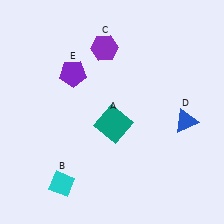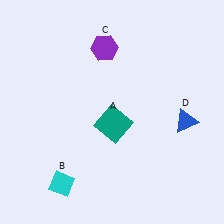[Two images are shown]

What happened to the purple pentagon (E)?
The purple pentagon (E) was removed in Image 2. It was in the top-left area of Image 1.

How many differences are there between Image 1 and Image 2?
There is 1 difference between the two images.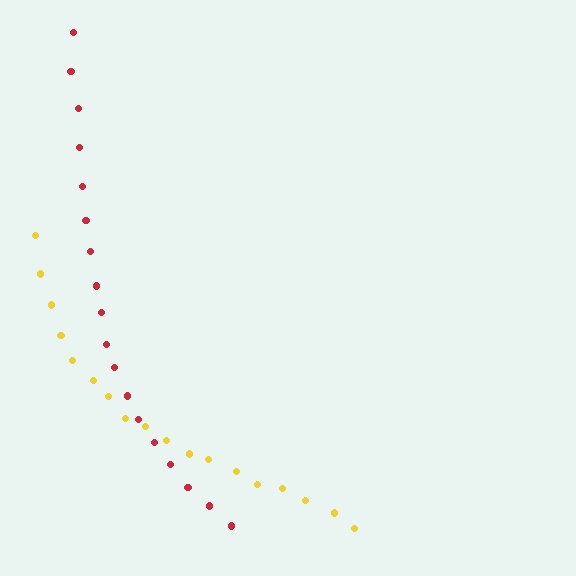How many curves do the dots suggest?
There are 2 distinct paths.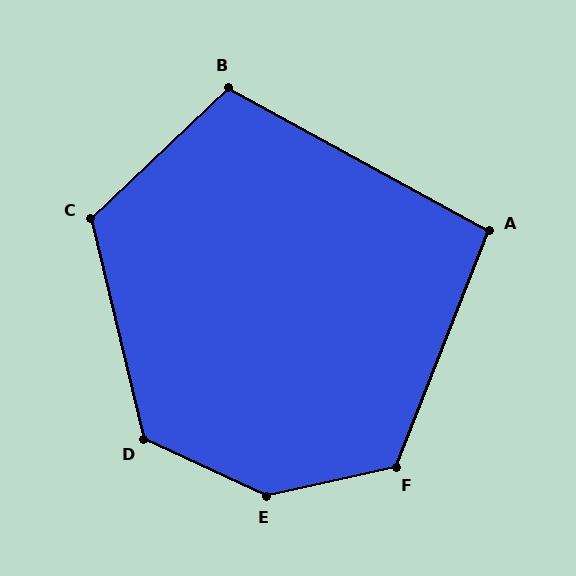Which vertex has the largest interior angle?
E, at approximately 143 degrees.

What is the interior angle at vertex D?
Approximately 128 degrees (obtuse).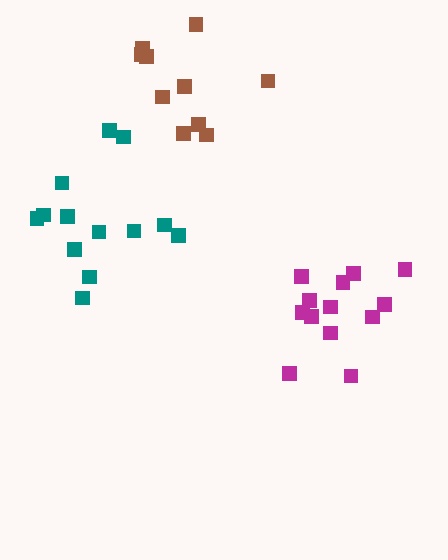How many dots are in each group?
Group 1: 10 dots, Group 2: 13 dots, Group 3: 13 dots (36 total).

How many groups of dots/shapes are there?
There are 3 groups.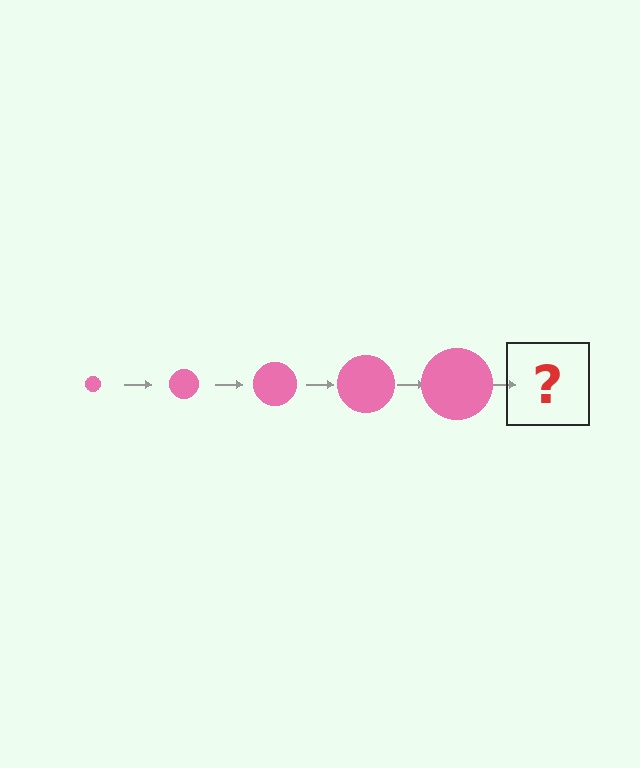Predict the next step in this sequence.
The next step is a pink circle, larger than the previous one.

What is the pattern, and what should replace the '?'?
The pattern is that the circle gets progressively larger each step. The '?' should be a pink circle, larger than the previous one.